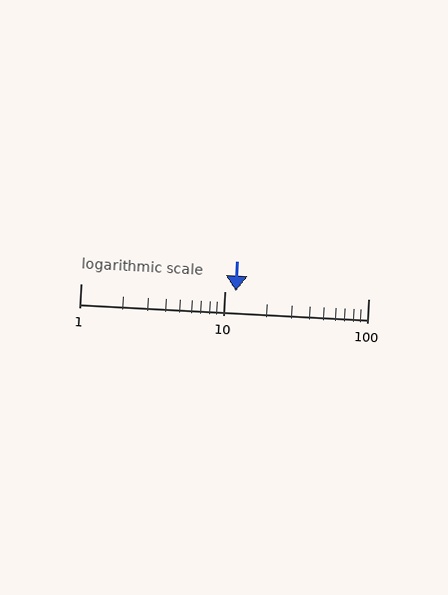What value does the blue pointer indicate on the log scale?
The pointer indicates approximately 12.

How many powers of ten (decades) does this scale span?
The scale spans 2 decades, from 1 to 100.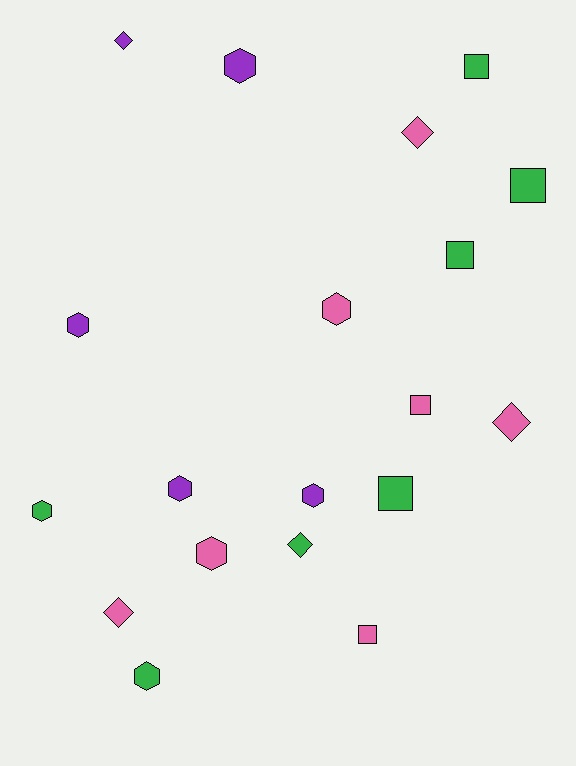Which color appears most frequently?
Pink, with 7 objects.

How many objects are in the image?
There are 19 objects.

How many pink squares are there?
There are 2 pink squares.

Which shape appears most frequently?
Hexagon, with 8 objects.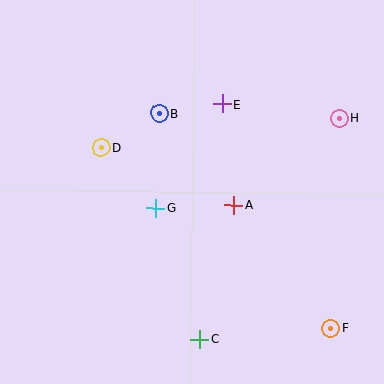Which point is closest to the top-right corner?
Point H is closest to the top-right corner.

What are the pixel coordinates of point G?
Point G is at (155, 208).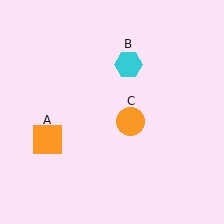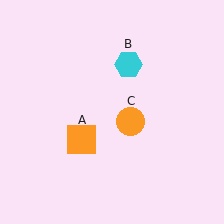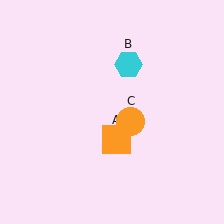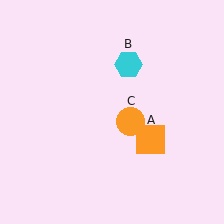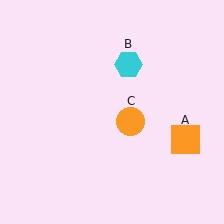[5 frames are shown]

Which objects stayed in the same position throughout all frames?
Cyan hexagon (object B) and orange circle (object C) remained stationary.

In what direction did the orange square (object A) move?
The orange square (object A) moved right.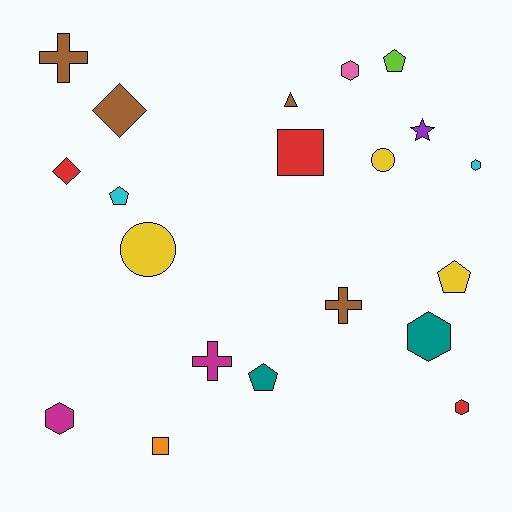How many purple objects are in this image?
There is 1 purple object.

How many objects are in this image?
There are 20 objects.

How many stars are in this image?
There is 1 star.